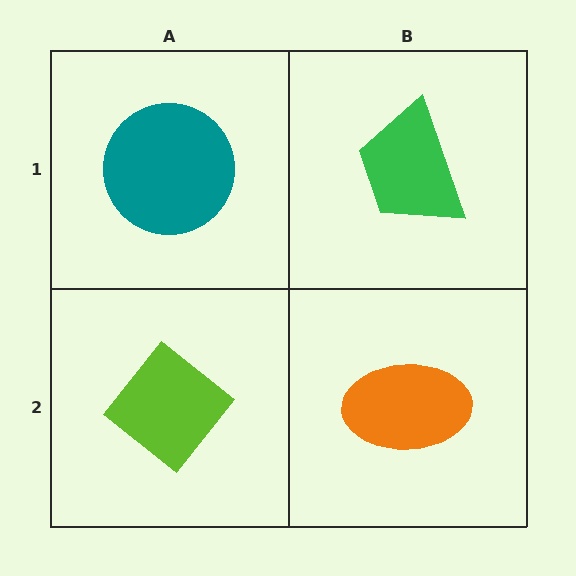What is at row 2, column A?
A lime diamond.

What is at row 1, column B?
A green trapezoid.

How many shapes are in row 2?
2 shapes.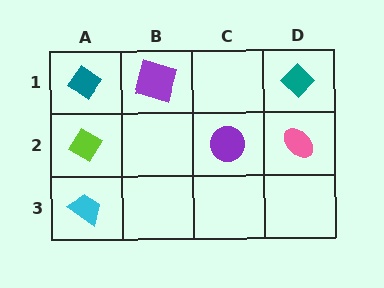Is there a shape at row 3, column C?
No, that cell is empty.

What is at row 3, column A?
A cyan trapezoid.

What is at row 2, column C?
A purple circle.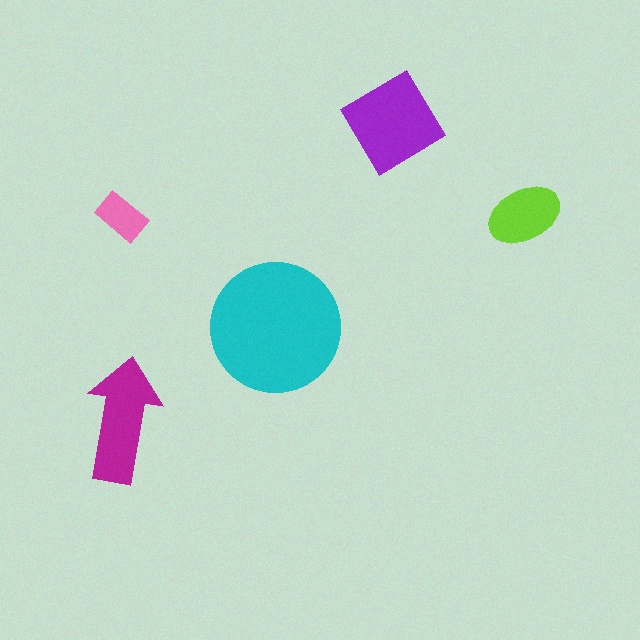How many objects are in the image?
There are 5 objects in the image.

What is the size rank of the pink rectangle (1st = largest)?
5th.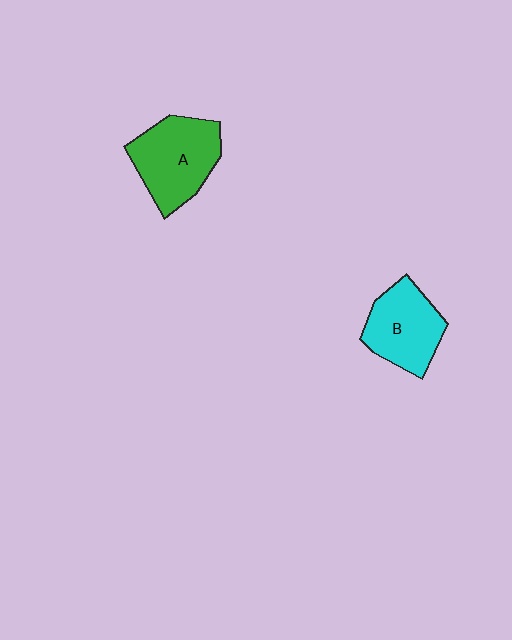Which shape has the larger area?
Shape A (green).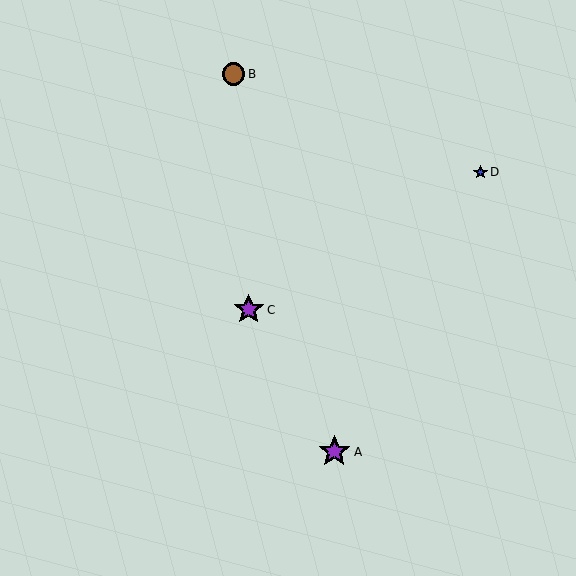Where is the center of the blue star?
The center of the blue star is at (480, 172).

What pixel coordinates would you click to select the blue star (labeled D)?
Click at (480, 172) to select the blue star D.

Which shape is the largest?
The purple star (labeled A) is the largest.